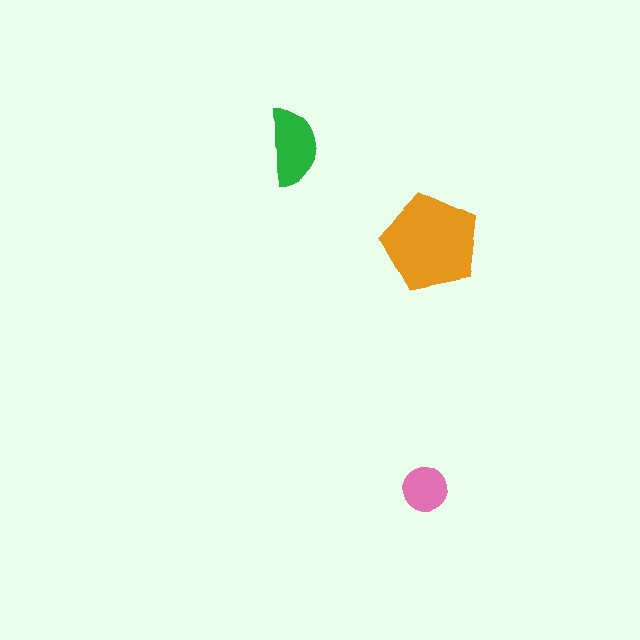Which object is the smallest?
The pink circle.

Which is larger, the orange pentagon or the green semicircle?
The orange pentagon.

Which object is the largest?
The orange pentagon.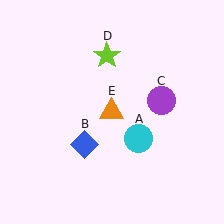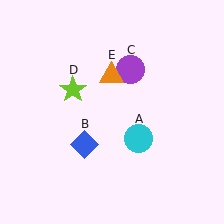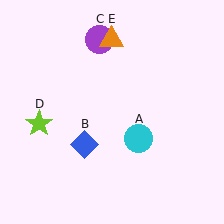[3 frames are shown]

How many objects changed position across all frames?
3 objects changed position: purple circle (object C), lime star (object D), orange triangle (object E).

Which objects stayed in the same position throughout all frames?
Cyan circle (object A) and blue diamond (object B) remained stationary.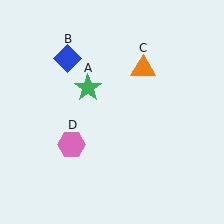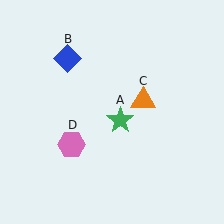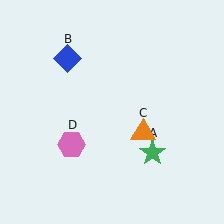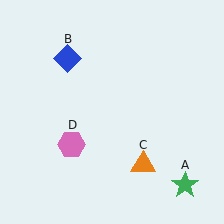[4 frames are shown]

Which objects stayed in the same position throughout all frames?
Blue diamond (object B) and pink hexagon (object D) remained stationary.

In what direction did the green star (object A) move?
The green star (object A) moved down and to the right.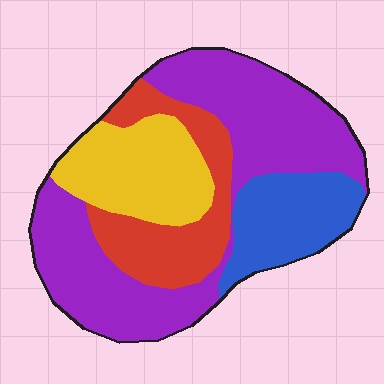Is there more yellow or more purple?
Purple.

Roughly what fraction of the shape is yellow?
Yellow covers about 20% of the shape.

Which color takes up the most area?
Purple, at roughly 45%.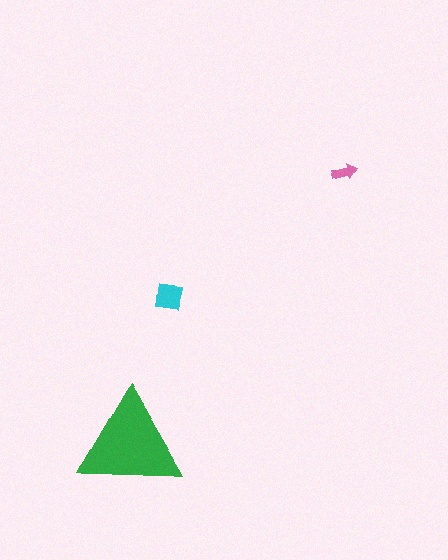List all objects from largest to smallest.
The green triangle, the cyan square, the pink arrow.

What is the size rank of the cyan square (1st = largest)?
2nd.